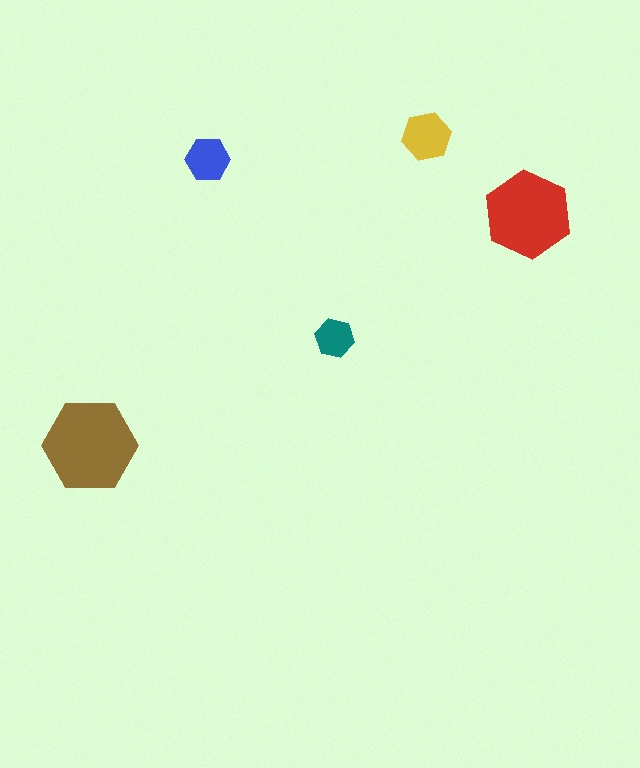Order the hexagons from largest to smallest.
the brown one, the red one, the yellow one, the blue one, the teal one.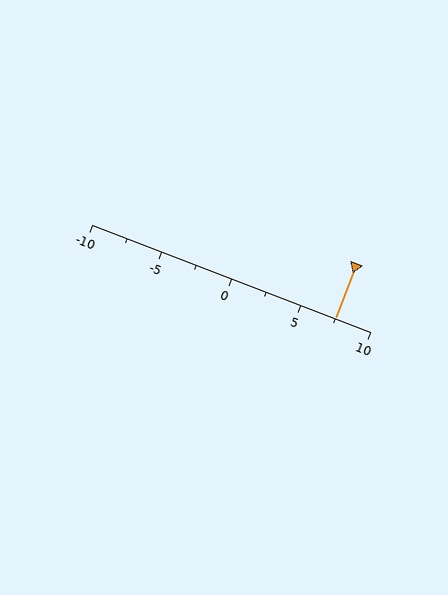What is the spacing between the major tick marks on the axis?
The major ticks are spaced 5 apart.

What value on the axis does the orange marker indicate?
The marker indicates approximately 7.5.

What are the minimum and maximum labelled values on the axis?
The axis runs from -10 to 10.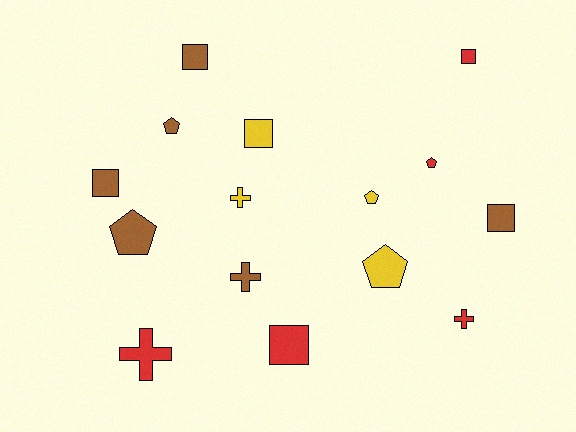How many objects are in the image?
There are 15 objects.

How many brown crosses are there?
There is 1 brown cross.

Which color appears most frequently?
Brown, with 6 objects.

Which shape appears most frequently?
Square, with 6 objects.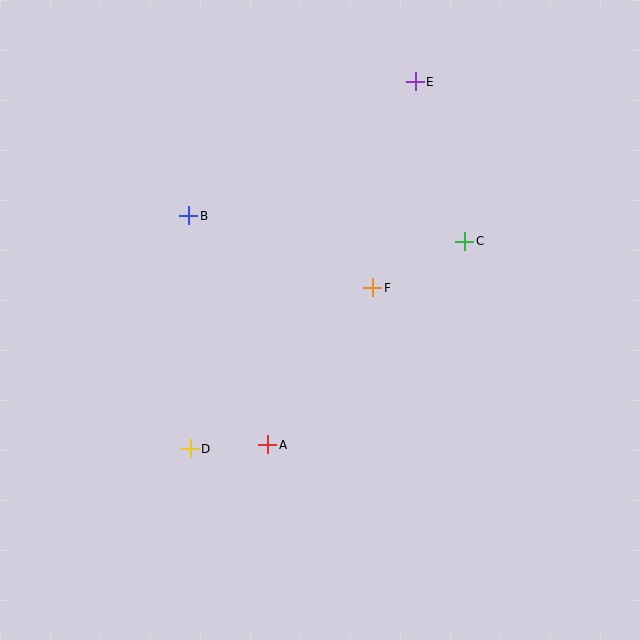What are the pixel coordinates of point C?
Point C is at (465, 241).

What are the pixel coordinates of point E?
Point E is at (415, 82).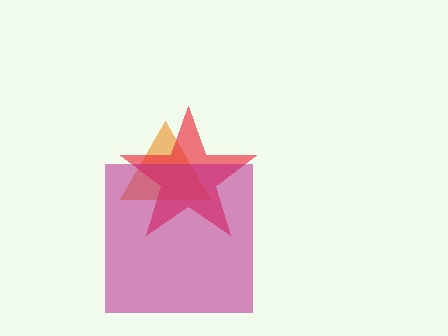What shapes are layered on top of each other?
The layered shapes are: an orange triangle, a red star, a magenta square.